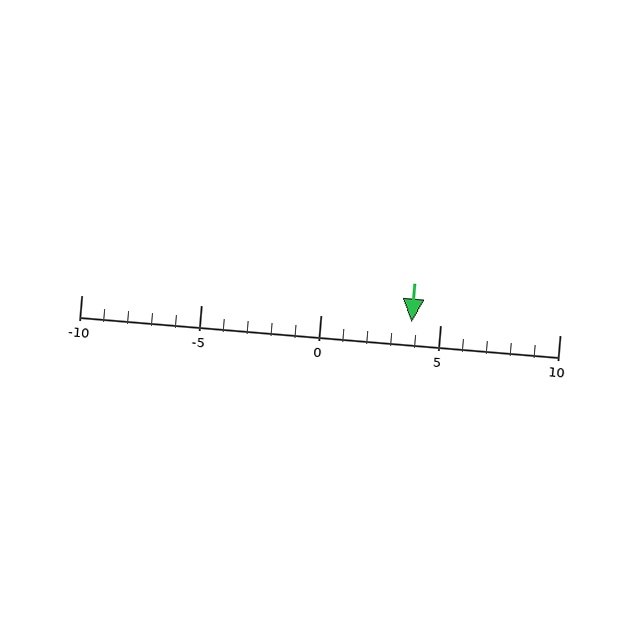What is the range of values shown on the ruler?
The ruler shows values from -10 to 10.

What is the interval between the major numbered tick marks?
The major tick marks are spaced 5 units apart.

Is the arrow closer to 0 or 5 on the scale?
The arrow is closer to 5.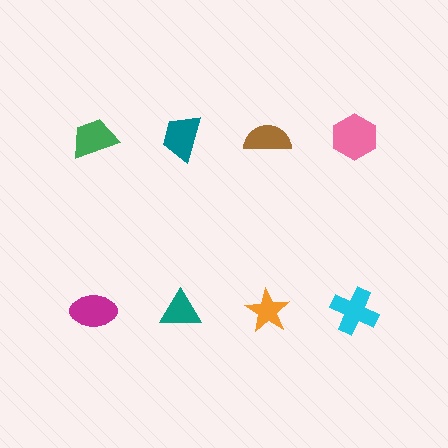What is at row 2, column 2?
A teal triangle.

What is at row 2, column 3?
An orange star.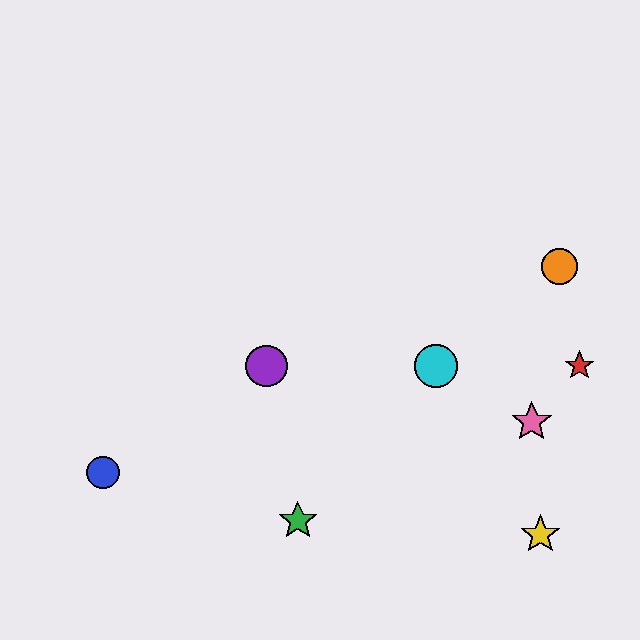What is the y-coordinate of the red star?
The red star is at y≈366.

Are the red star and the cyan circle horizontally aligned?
Yes, both are at y≈366.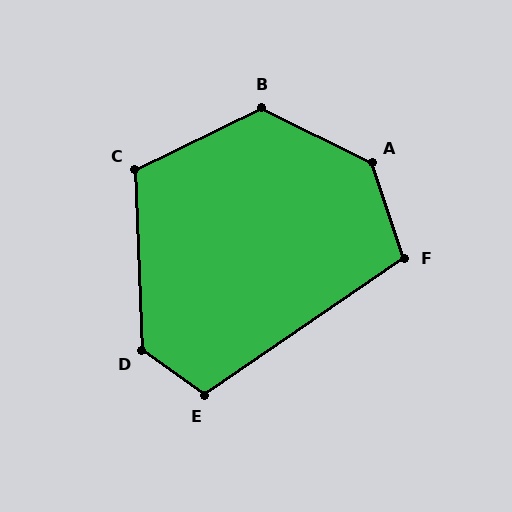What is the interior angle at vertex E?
Approximately 110 degrees (obtuse).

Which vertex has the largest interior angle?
A, at approximately 135 degrees.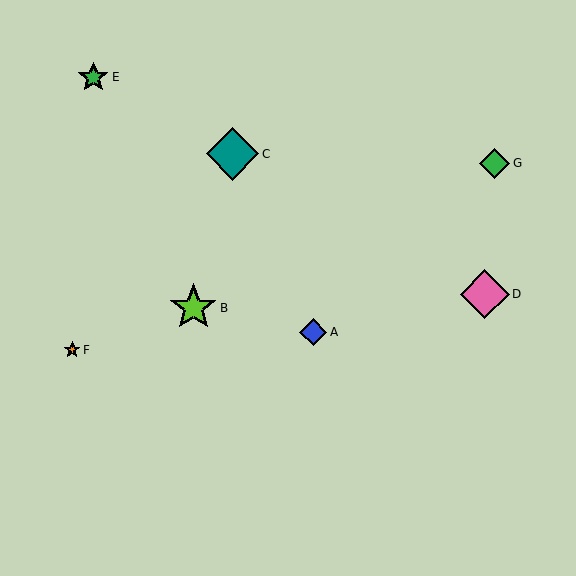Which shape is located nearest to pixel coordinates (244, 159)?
The teal diamond (labeled C) at (232, 154) is nearest to that location.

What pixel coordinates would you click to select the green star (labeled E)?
Click at (93, 77) to select the green star E.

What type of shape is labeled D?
Shape D is a pink diamond.